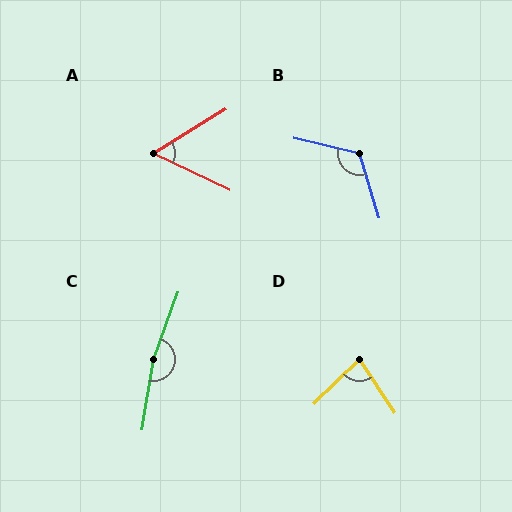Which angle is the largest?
C, at approximately 169 degrees.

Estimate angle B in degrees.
Approximately 120 degrees.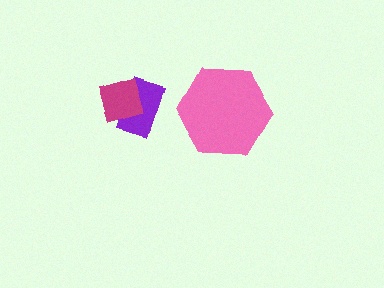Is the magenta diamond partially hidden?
No, no other shape covers it.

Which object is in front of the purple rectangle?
The magenta diamond is in front of the purple rectangle.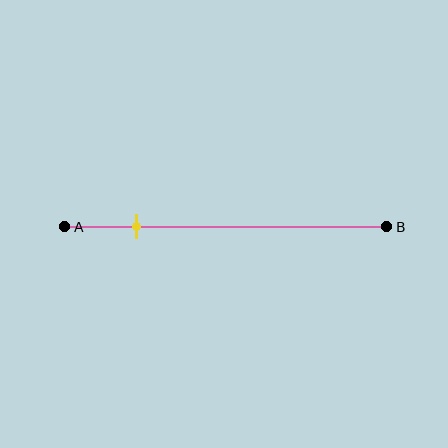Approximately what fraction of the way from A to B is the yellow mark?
The yellow mark is approximately 20% of the way from A to B.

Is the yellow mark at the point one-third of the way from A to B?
No, the mark is at about 20% from A, not at the 33% one-third point.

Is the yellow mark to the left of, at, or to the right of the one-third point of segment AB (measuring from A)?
The yellow mark is to the left of the one-third point of segment AB.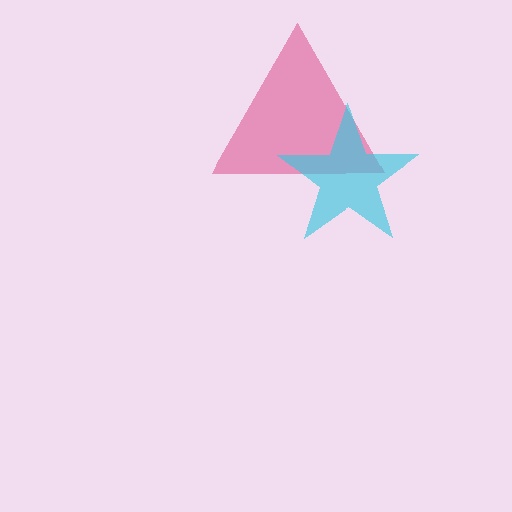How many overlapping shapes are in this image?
There are 2 overlapping shapes in the image.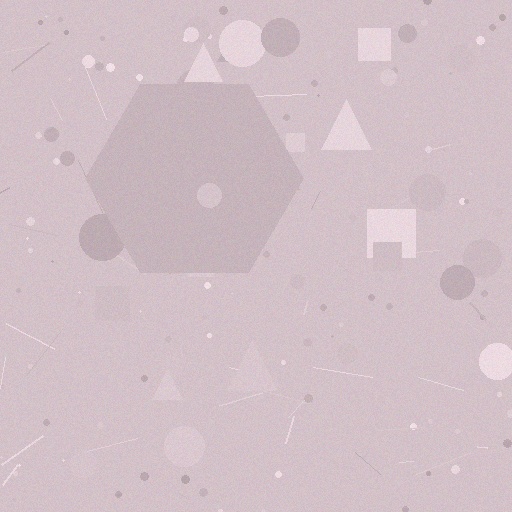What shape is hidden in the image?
A hexagon is hidden in the image.